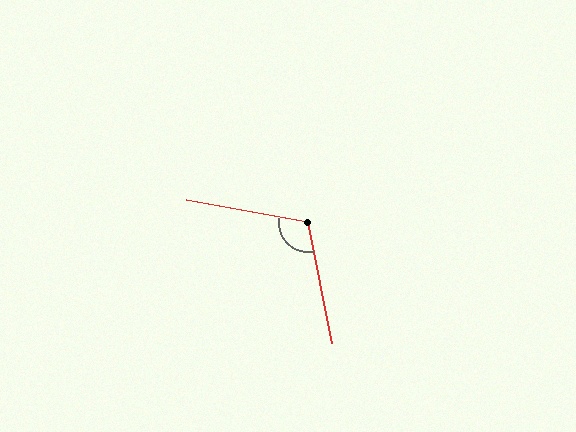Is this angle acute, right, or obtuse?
It is obtuse.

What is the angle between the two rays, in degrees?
Approximately 111 degrees.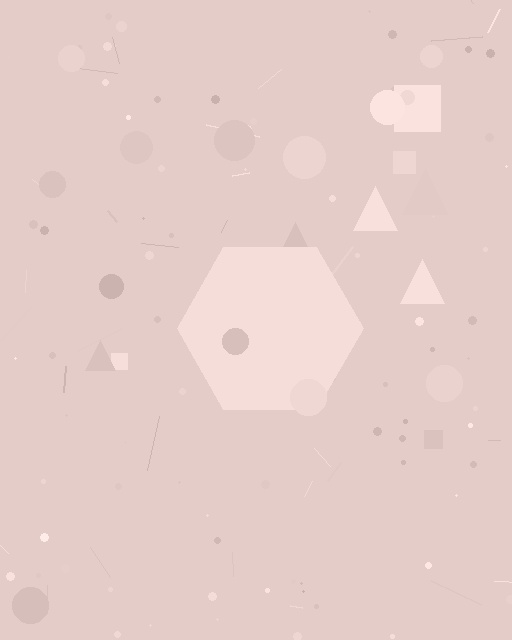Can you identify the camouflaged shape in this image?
The camouflaged shape is a hexagon.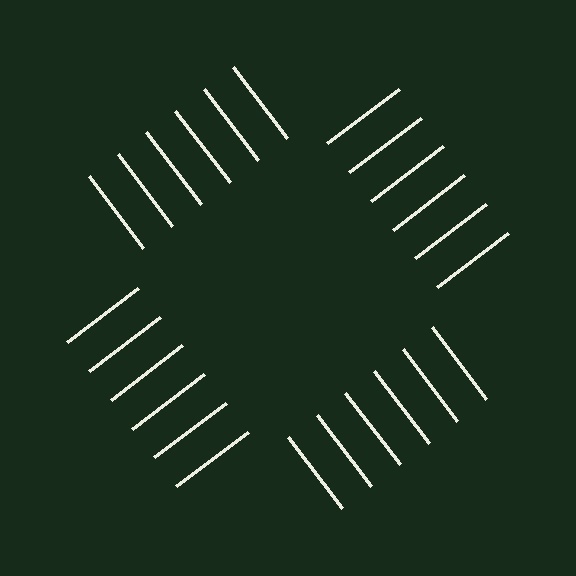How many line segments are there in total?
24 — 6 along each of the 4 edges.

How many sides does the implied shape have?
4 sides — the line-ends trace a square.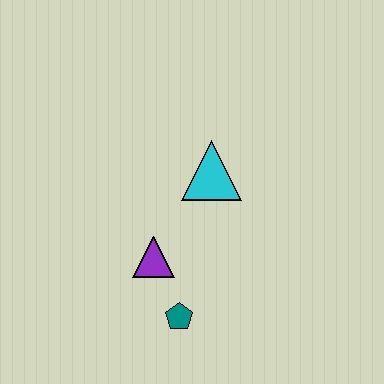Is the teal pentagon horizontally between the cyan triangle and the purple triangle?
Yes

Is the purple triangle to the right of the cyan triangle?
No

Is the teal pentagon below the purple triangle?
Yes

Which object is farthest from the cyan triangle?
The teal pentagon is farthest from the cyan triangle.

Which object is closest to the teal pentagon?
The purple triangle is closest to the teal pentagon.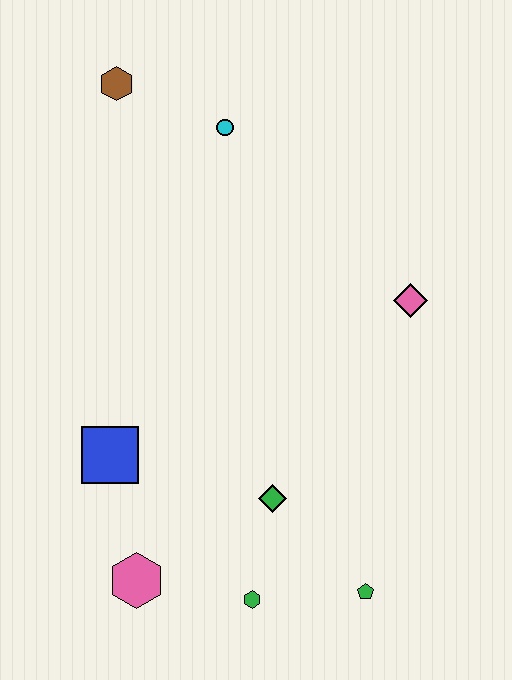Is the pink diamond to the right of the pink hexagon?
Yes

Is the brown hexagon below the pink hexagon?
No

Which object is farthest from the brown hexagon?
The green pentagon is farthest from the brown hexagon.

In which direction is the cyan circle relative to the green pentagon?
The cyan circle is above the green pentagon.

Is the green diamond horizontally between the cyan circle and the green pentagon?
Yes